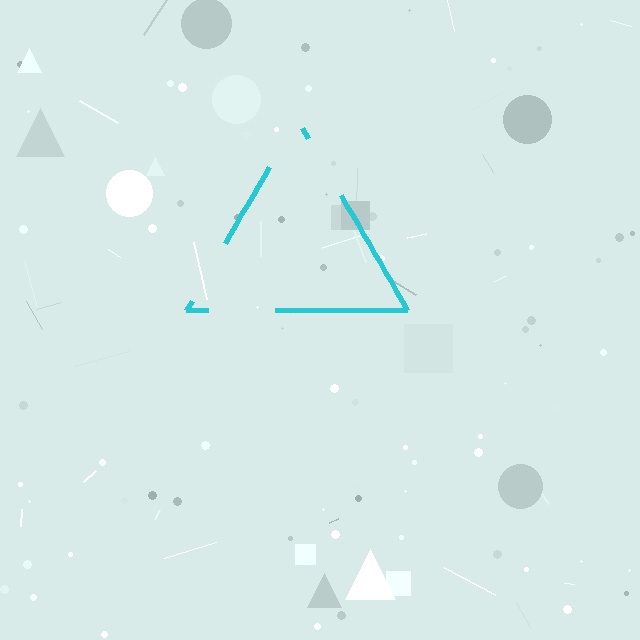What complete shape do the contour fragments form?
The contour fragments form a triangle.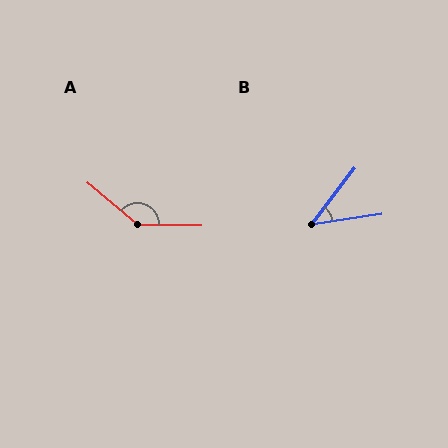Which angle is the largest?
A, at approximately 141 degrees.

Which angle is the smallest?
B, at approximately 44 degrees.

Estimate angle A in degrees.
Approximately 141 degrees.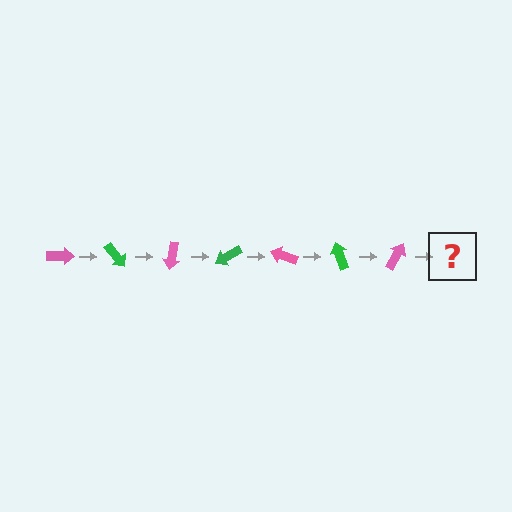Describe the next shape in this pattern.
It should be a green arrow, rotated 350 degrees from the start.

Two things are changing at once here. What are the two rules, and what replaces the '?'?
The two rules are that it rotates 50 degrees each step and the color cycles through pink and green. The '?' should be a green arrow, rotated 350 degrees from the start.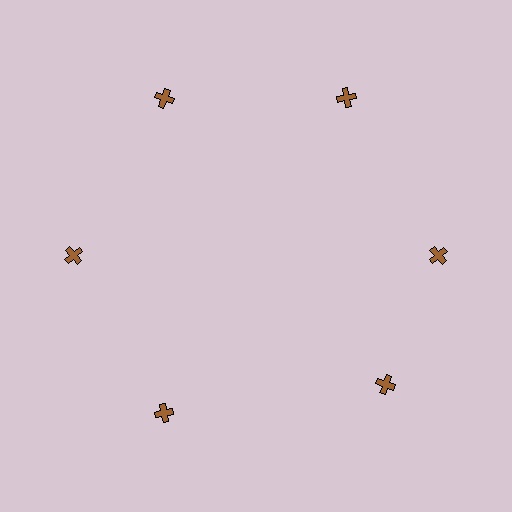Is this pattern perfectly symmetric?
No. The 6 brown crosses are arranged in a ring, but one element near the 5 o'clock position is rotated out of alignment along the ring, breaking the 6-fold rotational symmetry.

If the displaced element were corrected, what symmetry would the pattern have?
It would have 6-fold rotational symmetry — the pattern would map onto itself every 60 degrees.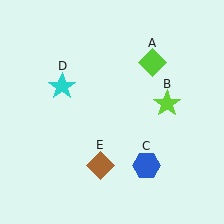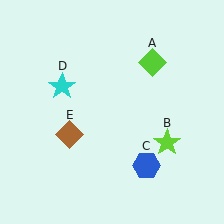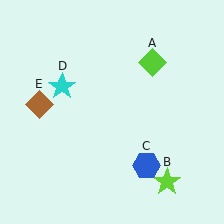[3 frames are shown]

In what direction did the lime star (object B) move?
The lime star (object B) moved down.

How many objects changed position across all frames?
2 objects changed position: lime star (object B), brown diamond (object E).